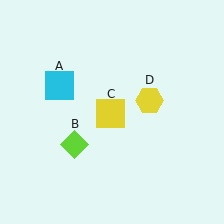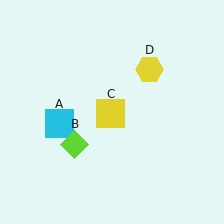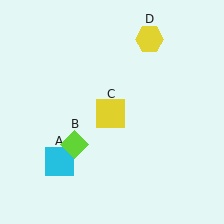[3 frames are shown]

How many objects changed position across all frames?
2 objects changed position: cyan square (object A), yellow hexagon (object D).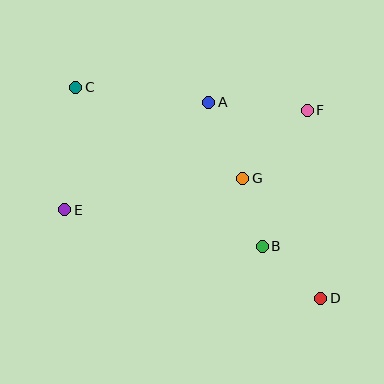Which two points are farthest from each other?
Points C and D are farthest from each other.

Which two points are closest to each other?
Points B and G are closest to each other.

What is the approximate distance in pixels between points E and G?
The distance between E and G is approximately 181 pixels.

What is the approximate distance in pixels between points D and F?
The distance between D and F is approximately 188 pixels.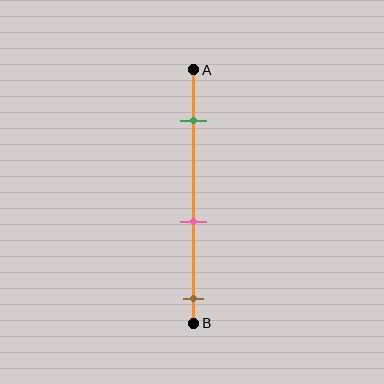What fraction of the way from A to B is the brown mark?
The brown mark is approximately 90% (0.9) of the way from A to B.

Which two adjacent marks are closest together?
The pink and brown marks are the closest adjacent pair.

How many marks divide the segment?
There are 3 marks dividing the segment.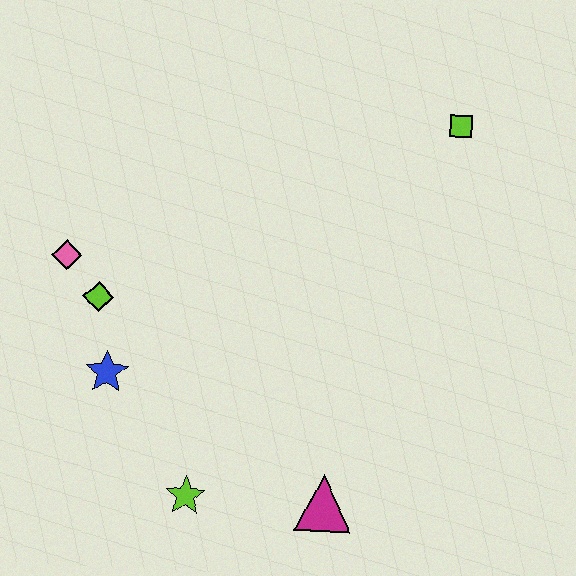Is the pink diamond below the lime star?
No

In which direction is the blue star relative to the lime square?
The blue star is to the left of the lime square.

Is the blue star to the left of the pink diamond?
No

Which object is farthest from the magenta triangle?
The lime square is farthest from the magenta triangle.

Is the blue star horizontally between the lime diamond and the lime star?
Yes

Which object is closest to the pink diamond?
The lime diamond is closest to the pink diamond.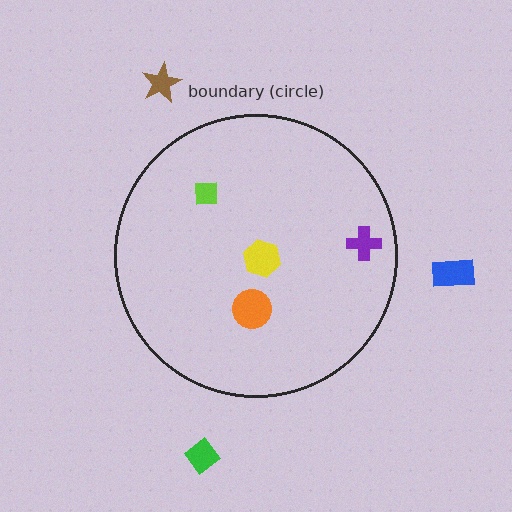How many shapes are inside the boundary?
4 inside, 3 outside.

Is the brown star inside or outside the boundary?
Outside.